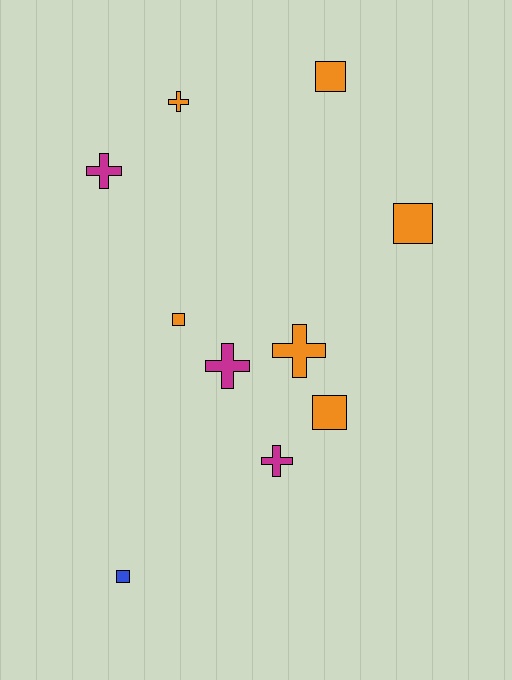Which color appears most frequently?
Orange, with 6 objects.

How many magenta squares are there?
There are no magenta squares.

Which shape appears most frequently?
Square, with 5 objects.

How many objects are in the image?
There are 10 objects.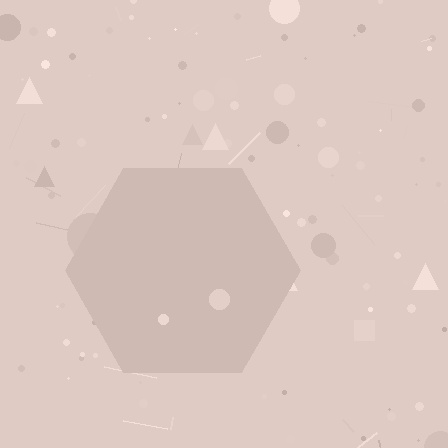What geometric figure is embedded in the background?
A hexagon is embedded in the background.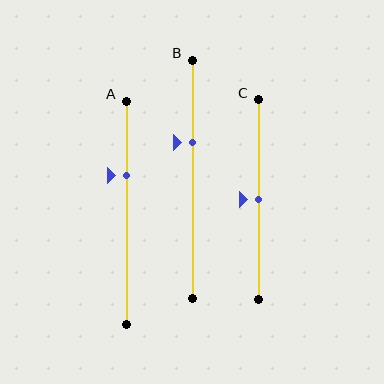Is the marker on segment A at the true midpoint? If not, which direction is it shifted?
No, the marker on segment A is shifted upward by about 17% of the segment length.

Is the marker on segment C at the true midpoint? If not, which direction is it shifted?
Yes, the marker on segment C is at the true midpoint.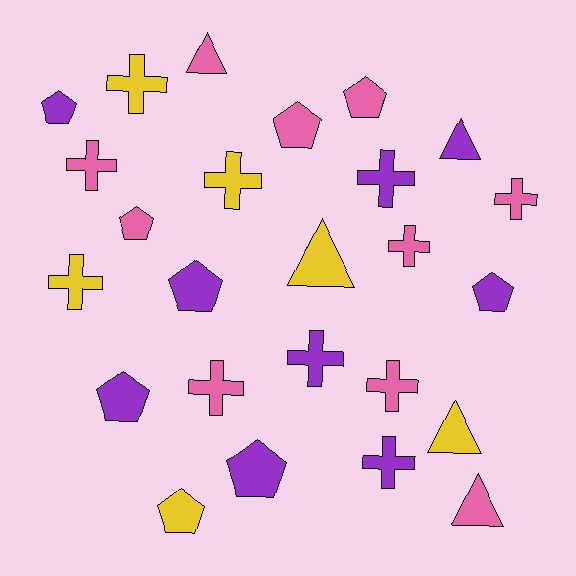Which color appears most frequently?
Pink, with 10 objects.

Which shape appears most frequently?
Cross, with 11 objects.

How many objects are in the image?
There are 25 objects.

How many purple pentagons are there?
There are 5 purple pentagons.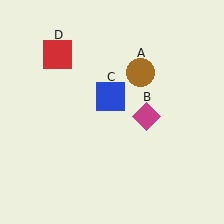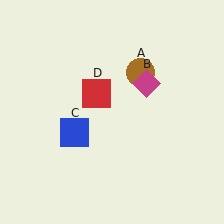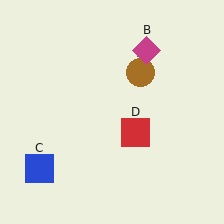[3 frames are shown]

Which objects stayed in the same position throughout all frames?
Brown circle (object A) remained stationary.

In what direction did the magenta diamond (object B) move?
The magenta diamond (object B) moved up.